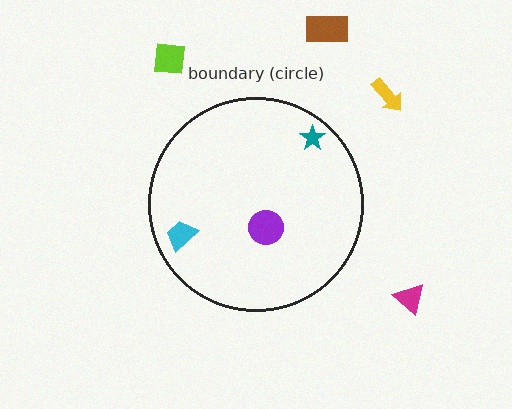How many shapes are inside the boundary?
3 inside, 4 outside.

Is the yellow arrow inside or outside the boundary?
Outside.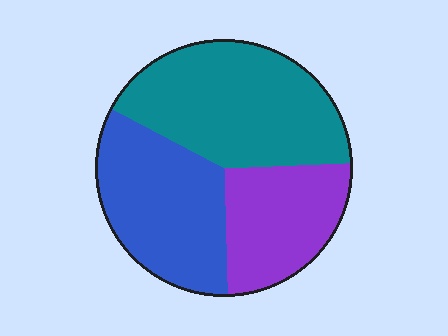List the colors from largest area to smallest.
From largest to smallest: teal, blue, purple.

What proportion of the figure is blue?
Blue takes up between a sixth and a third of the figure.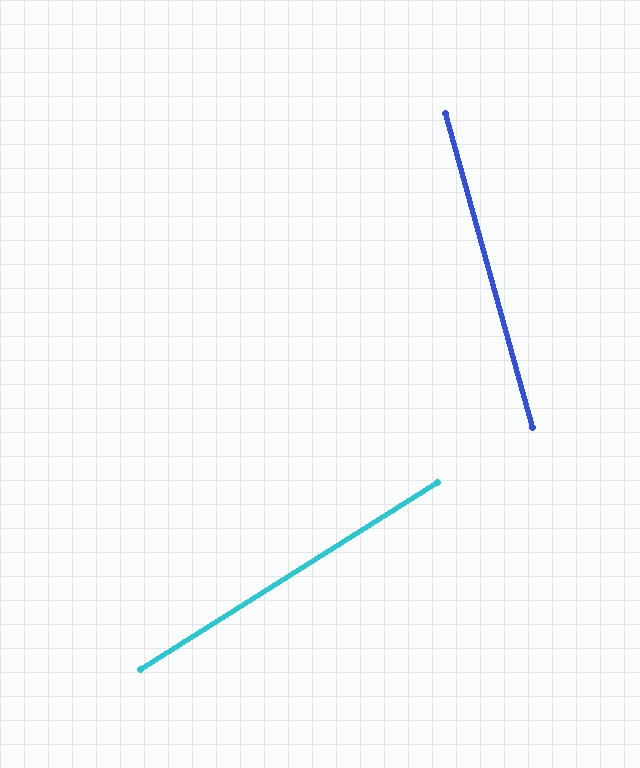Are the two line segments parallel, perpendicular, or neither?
Neither parallel nor perpendicular — they differ by about 73°.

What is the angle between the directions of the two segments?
Approximately 73 degrees.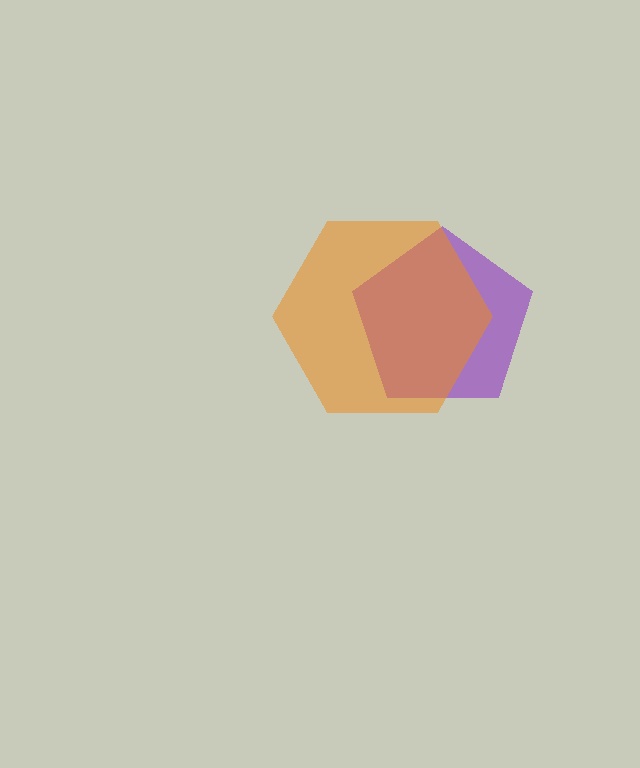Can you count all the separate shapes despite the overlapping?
Yes, there are 2 separate shapes.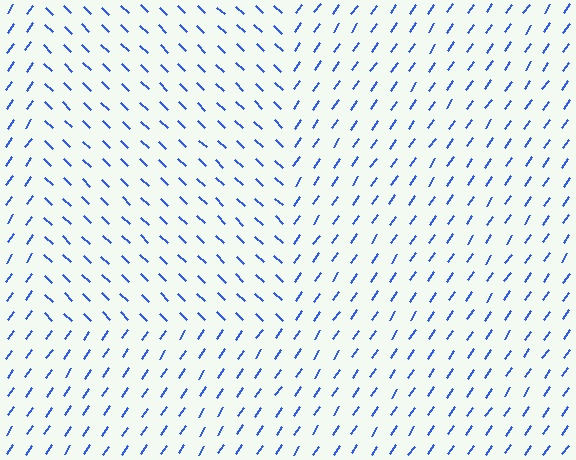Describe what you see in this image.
The image is filled with small blue line segments. A rectangle region in the image has lines oriented differently from the surrounding lines, creating a visible texture boundary.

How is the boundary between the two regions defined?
The boundary is defined purely by a change in line orientation (approximately 80 degrees difference). All lines are the same color and thickness.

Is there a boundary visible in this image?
Yes, there is a texture boundary formed by a change in line orientation.